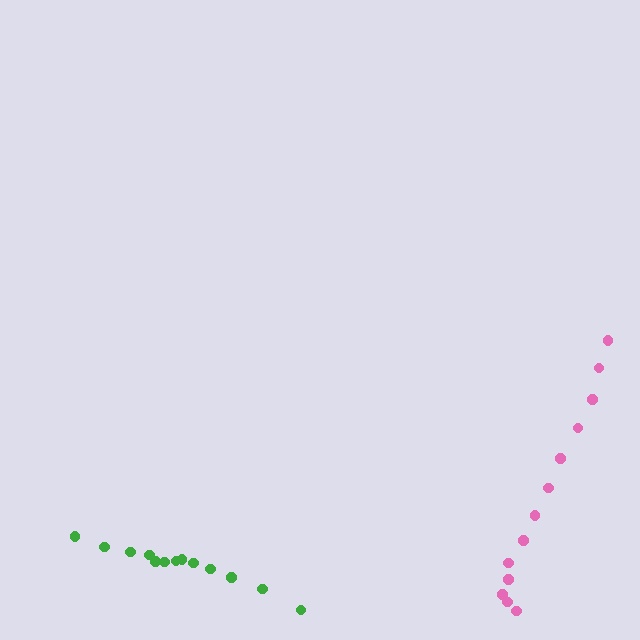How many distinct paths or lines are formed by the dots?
There are 2 distinct paths.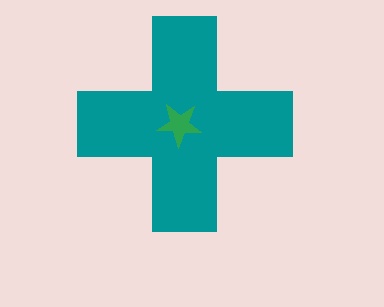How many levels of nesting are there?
2.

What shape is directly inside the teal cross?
The green star.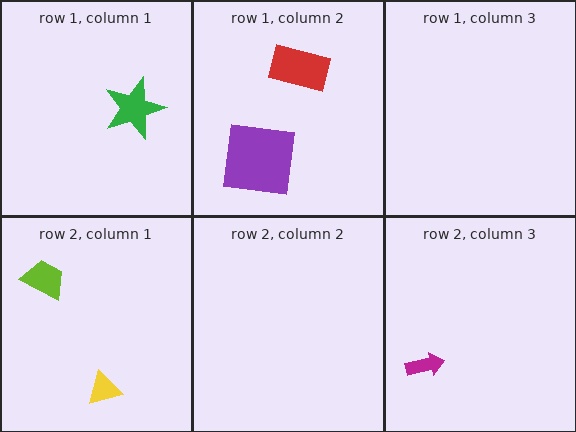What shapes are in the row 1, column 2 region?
The purple square, the red rectangle.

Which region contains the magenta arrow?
The row 2, column 3 region.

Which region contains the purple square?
The row 1, column 2 region.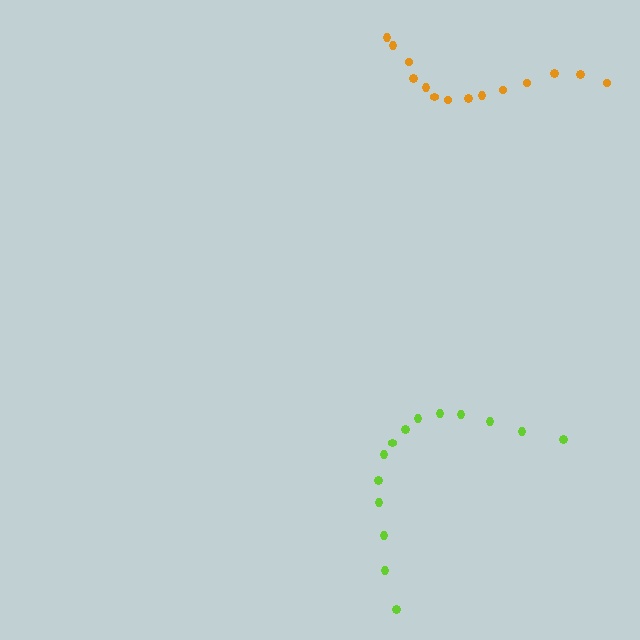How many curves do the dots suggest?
There are 2 distinct paths.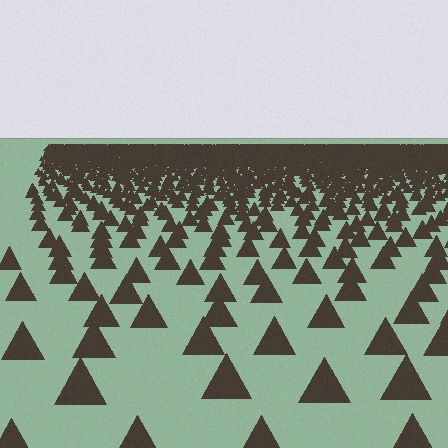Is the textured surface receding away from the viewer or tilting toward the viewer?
The surface is receding away from the viewer. Texture elements get smaller and denser toward the top.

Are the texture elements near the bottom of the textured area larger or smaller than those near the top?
Larger. Near the bottom, elements are closer to the viewer and appear at a bigger on-screen size.